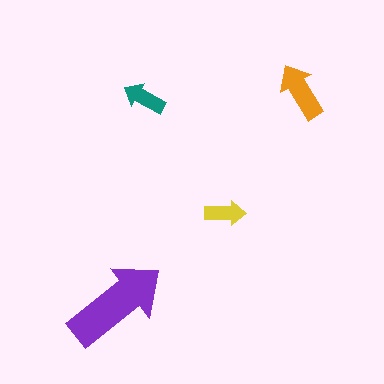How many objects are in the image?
There are 4 objects in the image.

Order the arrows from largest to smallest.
the purple one, the orange one, the teal one, the yellow one.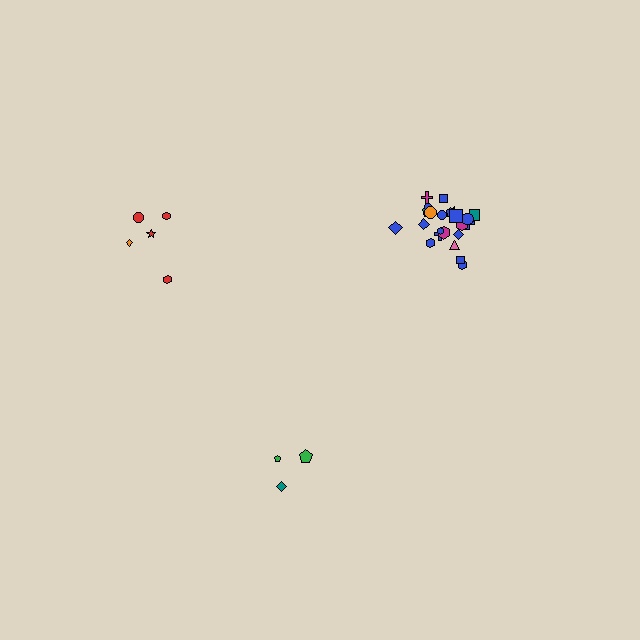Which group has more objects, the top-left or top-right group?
The top-right group.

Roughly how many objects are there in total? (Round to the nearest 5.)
Roughly 35 objects in total.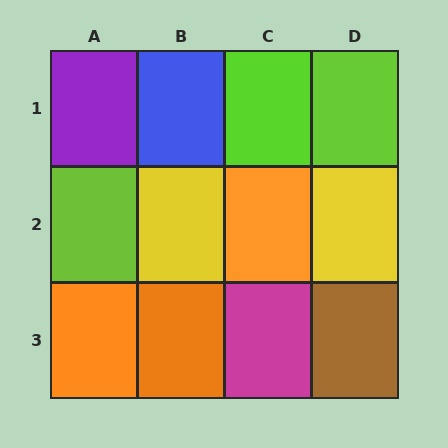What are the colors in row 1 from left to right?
Purple, blue, lime, lime.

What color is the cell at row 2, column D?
Yellow.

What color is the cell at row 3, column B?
Orange.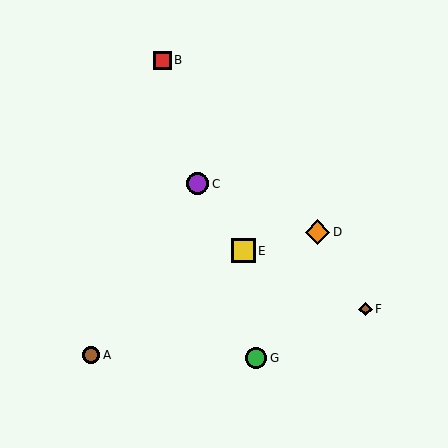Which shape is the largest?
The orange diamond (labeled D) is the largest.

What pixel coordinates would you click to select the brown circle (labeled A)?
Click at (91, 355) to select the brown circle A.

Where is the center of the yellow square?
The center of the yellow square is at (243, 251).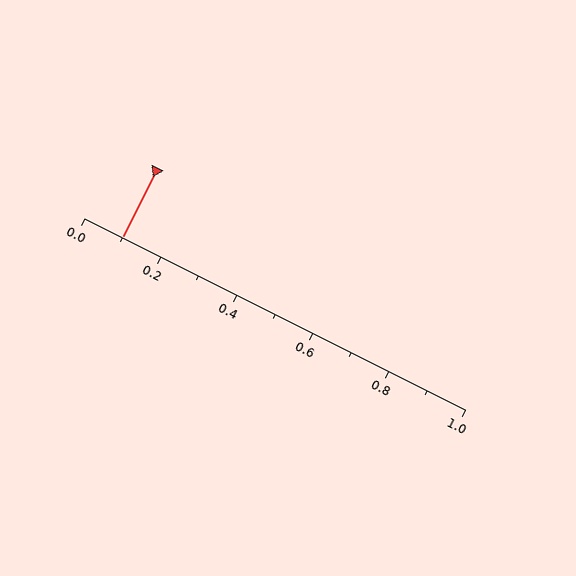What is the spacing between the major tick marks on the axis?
The major ticks are spaced 0.2 apart.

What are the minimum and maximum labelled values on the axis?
The axis runs from 0.0 to 1.0.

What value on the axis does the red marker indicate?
The marker indicates approximately 0.1.